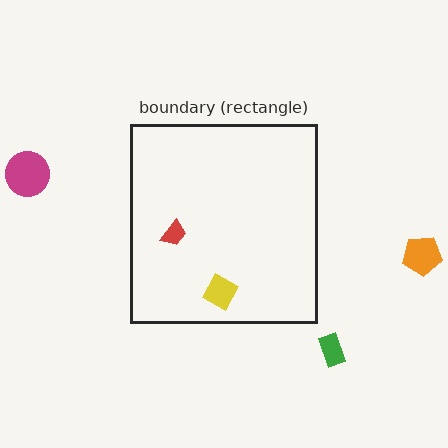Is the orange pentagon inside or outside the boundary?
Outside.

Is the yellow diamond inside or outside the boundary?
Inside.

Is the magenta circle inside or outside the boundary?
Outside.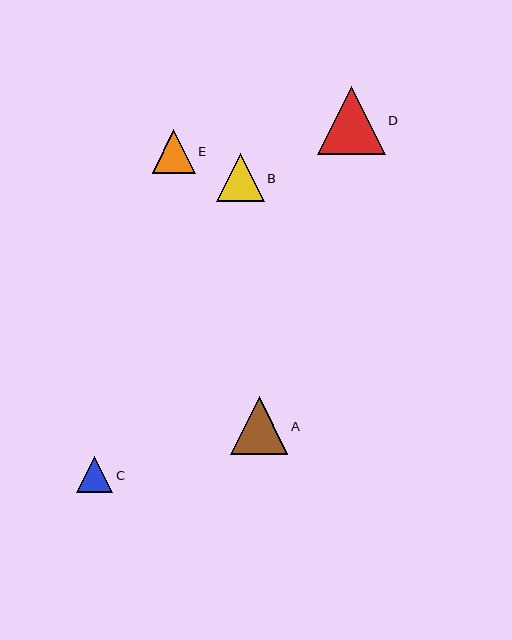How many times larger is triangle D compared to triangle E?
Triangle D is approximately 1.6 times the size of triangle E.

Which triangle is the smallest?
Triangle C is the smallest with a size of approximately 36 pixels.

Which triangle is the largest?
Triangle D is the largest with a size of approximately 68 pixels.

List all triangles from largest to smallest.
From largest to smallest: D, A, B, E, C.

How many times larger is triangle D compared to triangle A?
Triangle D is approximately 1.2 times the size of triangle A.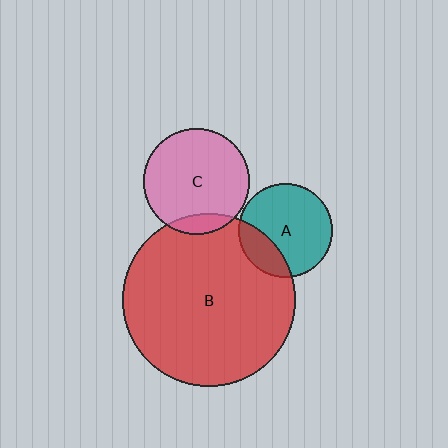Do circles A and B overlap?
Yes.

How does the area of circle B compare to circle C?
Approximately 2.7 times.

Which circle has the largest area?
Circle B (red).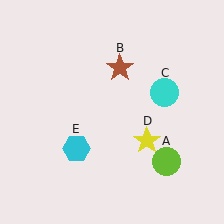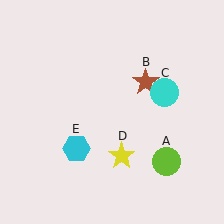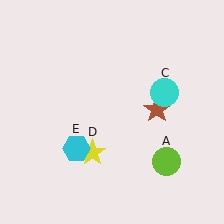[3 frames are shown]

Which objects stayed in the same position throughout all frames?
Lime circle (object A) and cyan circle (object C) and cyan hexagon (object E) remained stationary.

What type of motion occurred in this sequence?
The brown star (object B), yellow star (object D) rotated clockwise around the center of the scene.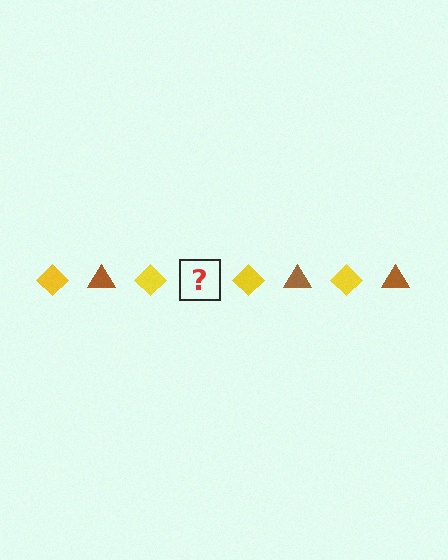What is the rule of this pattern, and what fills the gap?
The rule is that the pattern alternates between yellow diamond and brown triangle. The gap should be filled with a brown triangle.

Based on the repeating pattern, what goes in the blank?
The blank should be a brown triangle.